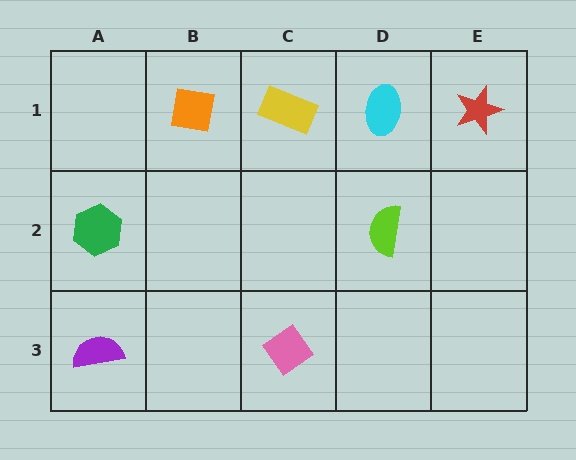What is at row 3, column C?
A pink diamond.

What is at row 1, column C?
A yellow rectangle.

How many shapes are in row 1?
4 shapes.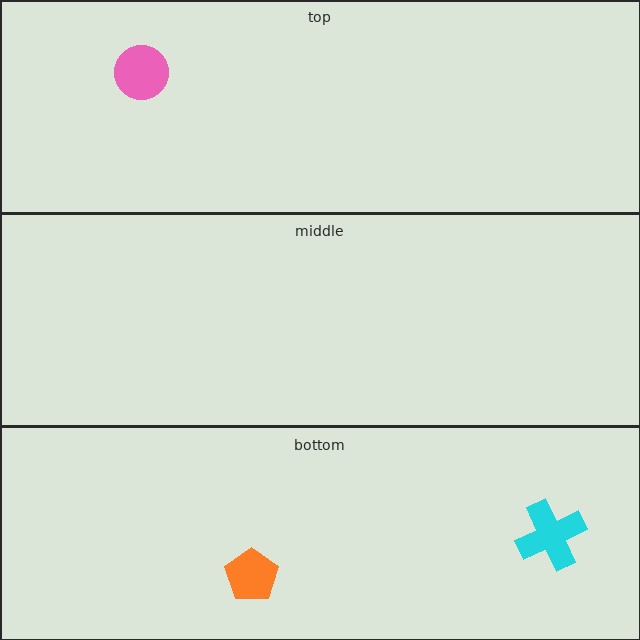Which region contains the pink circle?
The top region.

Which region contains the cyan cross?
The bottom region.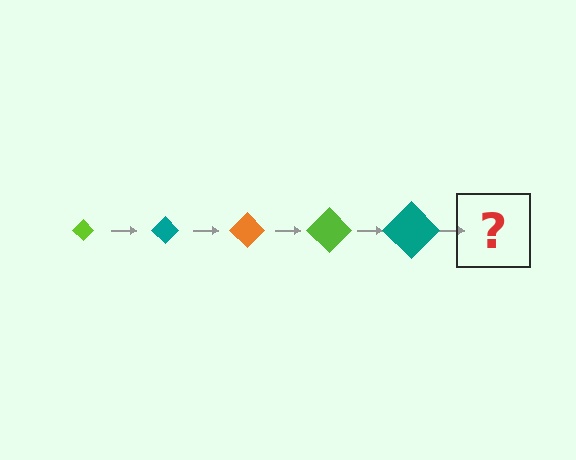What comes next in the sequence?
The next element should be an orange diamond, larger than the previous one.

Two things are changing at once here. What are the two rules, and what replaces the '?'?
The two rules are that the diamond grows larger each step and the color cycles through lime, teal, and orange. The '?' should be an orange diamond, larger than the previous one.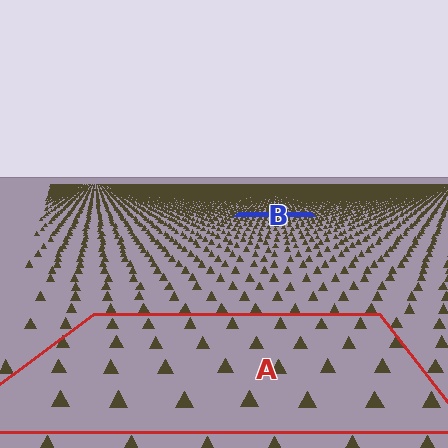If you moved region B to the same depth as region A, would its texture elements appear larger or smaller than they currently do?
They would appear larger. At a closer depth, the same texture elements are projected at a bigger on-screen size.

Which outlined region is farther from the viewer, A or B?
Region B is farther from the viewer — the texture elements inside it appear smaller and more densely packed.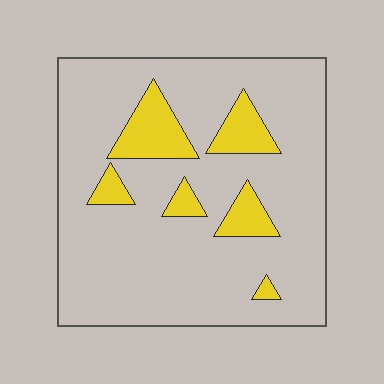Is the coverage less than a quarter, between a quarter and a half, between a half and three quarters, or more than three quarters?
Less than a quarter.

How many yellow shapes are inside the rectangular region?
6.